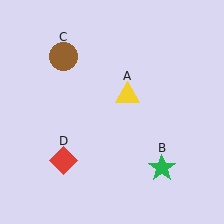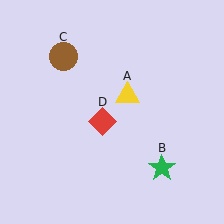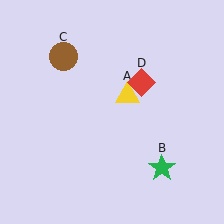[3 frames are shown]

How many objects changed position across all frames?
1 object changed position: red diamond (object D).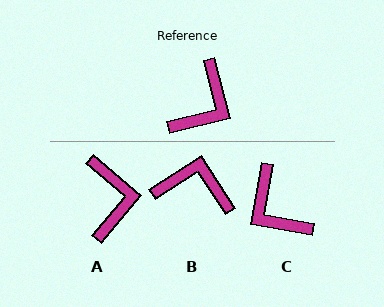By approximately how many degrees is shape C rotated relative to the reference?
Approximately 114 degrees clockwise.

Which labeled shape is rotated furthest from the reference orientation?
C, about 114 degrees away.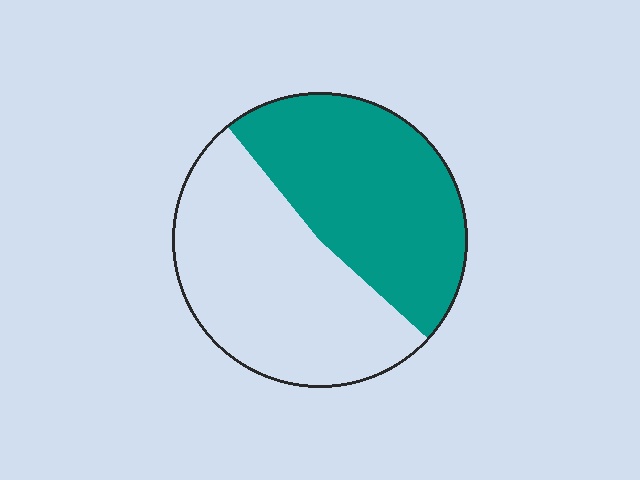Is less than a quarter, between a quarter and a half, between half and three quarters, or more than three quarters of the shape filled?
Between a quarter and a half.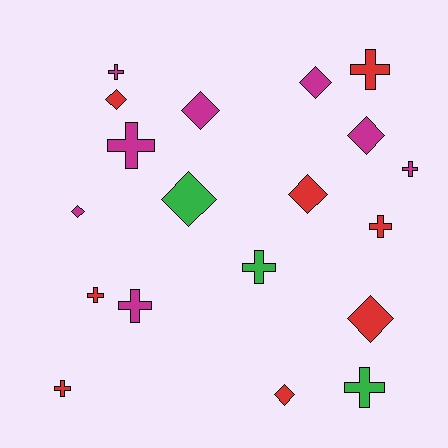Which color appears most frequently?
Red, with 8 objects.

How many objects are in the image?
There are 19 objects.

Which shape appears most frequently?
Cross, with 10 objects.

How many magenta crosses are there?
There are 4 magenta crosses.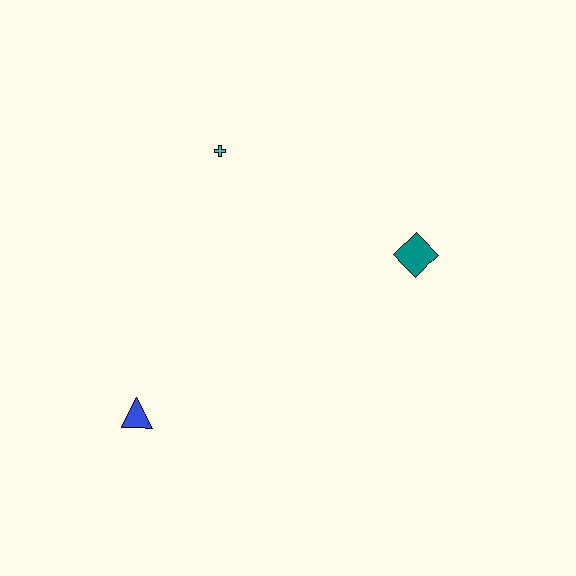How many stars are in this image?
There are no stars.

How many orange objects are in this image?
There are no orange objects.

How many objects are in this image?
There are 3 objects.